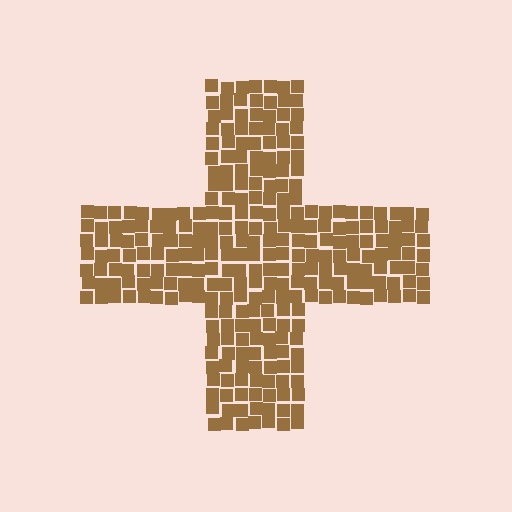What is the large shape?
The large shape is a cross.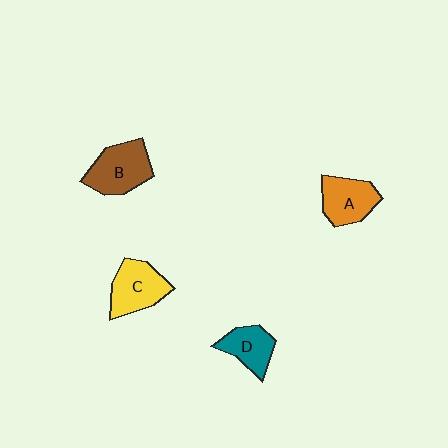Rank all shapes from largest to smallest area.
From largest to smallest: B (brown), C (yellow), A (orange), D (teal).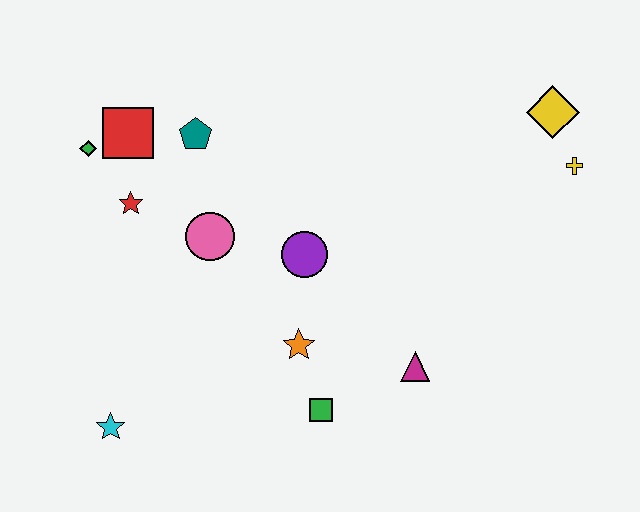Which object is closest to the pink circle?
The red star is closest to the pink circle.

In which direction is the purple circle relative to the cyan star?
The purple circle is to the right of the cyan star.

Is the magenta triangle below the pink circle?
Yes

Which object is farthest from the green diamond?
The yellow cross is farthest from the green diamond.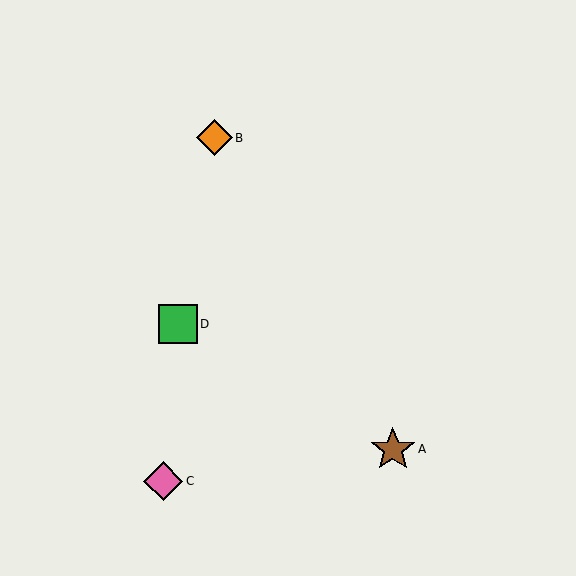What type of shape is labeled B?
Shape B is an orange diamond.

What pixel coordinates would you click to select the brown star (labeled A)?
Click at (393, 449) to select the brown star A.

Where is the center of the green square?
The center of the green square is at (178, 324).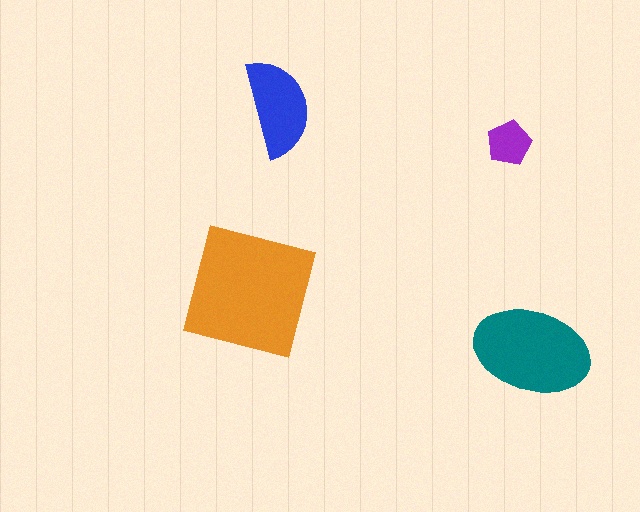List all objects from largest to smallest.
The orange square, the teal ellipse, the blue semicircle, the purple pentagon.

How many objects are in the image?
There are 4 objects in the image.